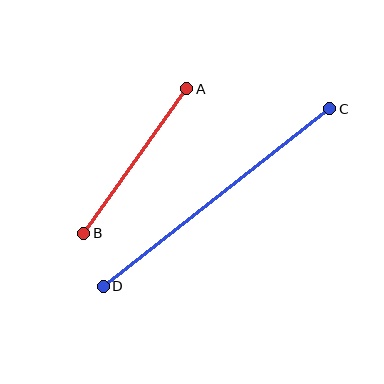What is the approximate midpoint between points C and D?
The midpoint is at approximately (216, 198) pixels.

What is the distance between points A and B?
The distance is approximately 177 pixels.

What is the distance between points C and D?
The distance is approximately 288 pixels.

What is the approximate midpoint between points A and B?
The midpoint is at approximately (135, 161) pixels.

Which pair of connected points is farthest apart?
Points C and D are farthest apart.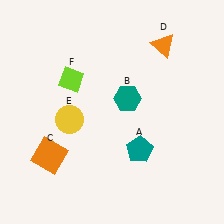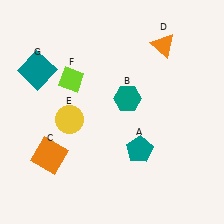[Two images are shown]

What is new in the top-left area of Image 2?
A teal square (G) was added in the top-left area of Image 2.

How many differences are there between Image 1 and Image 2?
There is 1 difference between the two images.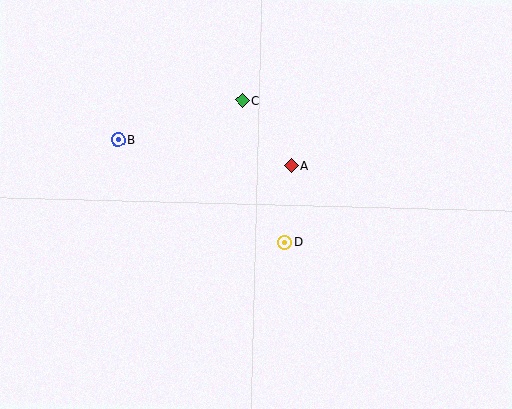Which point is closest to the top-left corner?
Point B is closest to the top-left corner.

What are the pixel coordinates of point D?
Point D is at (285, 242).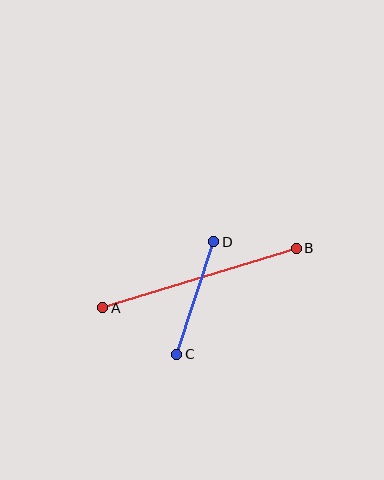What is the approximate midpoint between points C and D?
The midpoint is at approximately (195, 298) pixels.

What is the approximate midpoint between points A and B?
The midpoint is at approximately (199, 278) pixels.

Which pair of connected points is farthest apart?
Points A and B are farthest apart.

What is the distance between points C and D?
The distance is approximately 119 pixels.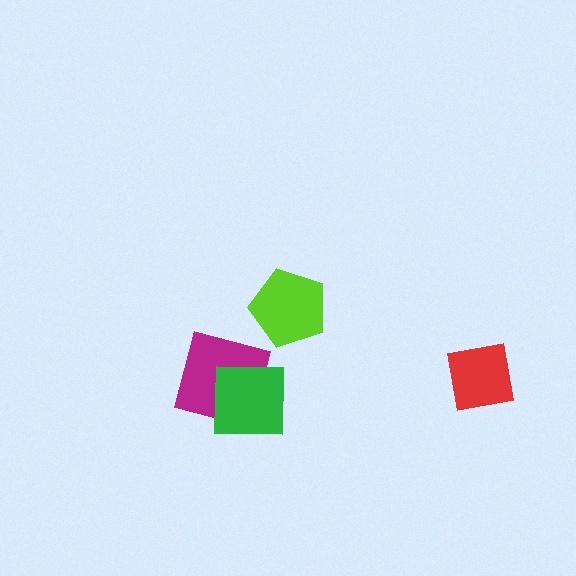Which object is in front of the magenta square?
The green square is in front of the magenta square.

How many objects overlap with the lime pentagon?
0 objects overlap with the lime pentagon.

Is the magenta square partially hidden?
Yes, it is partially covered by another shape.